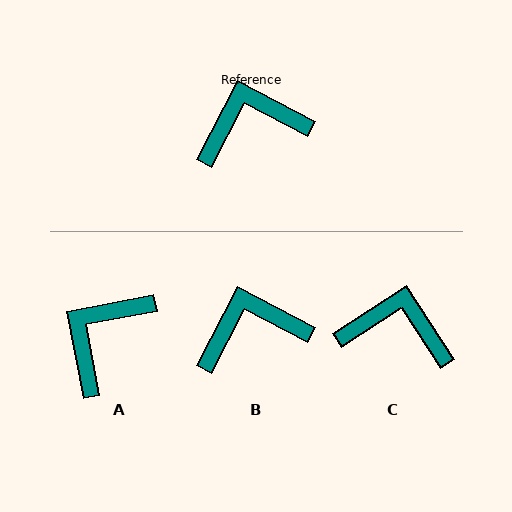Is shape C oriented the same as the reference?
No, it is off by about 30 degrees.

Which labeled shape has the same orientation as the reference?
B.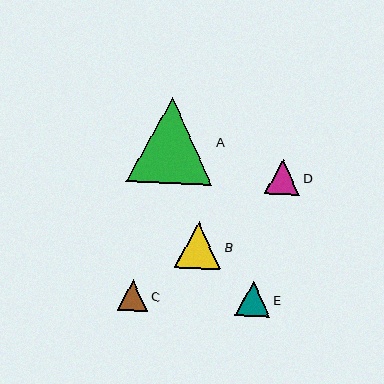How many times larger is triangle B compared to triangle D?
Triangle B is approximately 1.3 times the size of triangle D.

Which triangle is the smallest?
Triangle C is the smallest with a size of approximately 30 pixels.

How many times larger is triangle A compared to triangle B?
Triangle A is approximately 1.8 times the size of triangle B.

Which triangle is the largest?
Triangle A is the largest with a size of approximately 86 pixels.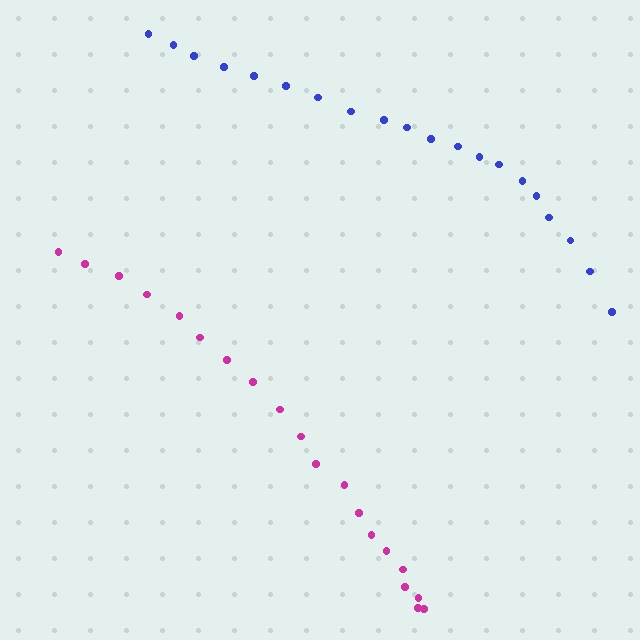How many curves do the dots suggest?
There are 2 distinct paths.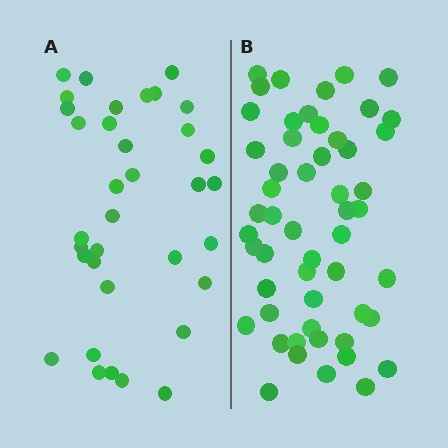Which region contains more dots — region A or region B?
Region B (the right region) has more dots.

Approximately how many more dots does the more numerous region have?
Region B has approximately 20 more dots than region A.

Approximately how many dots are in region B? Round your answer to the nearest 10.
About 50 dots. (The exact count is 53, which rounds to 50.)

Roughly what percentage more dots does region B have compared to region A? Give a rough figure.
About 50% more.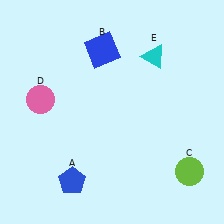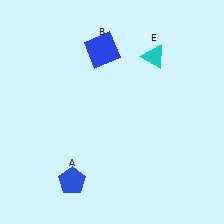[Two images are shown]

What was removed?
The lime circle (C), the pink circle (D) were removed in Image 2.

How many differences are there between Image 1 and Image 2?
There are 2 differences between the two images.